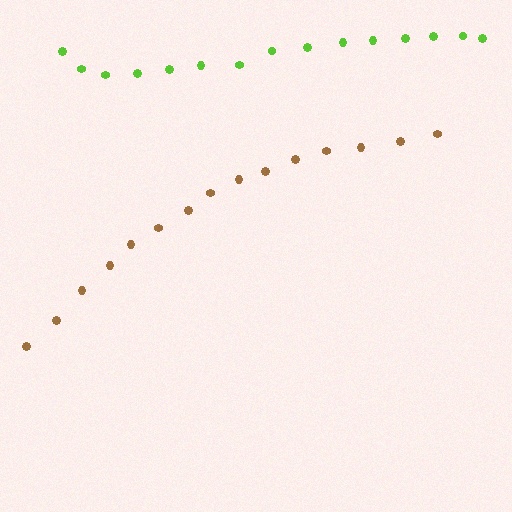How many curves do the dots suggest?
There are 2 distinct paths.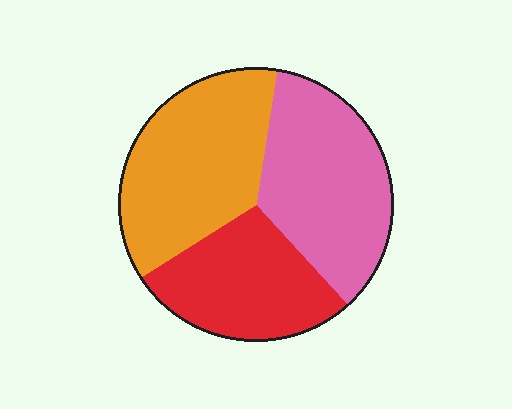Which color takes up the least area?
Red, at roughly 30%.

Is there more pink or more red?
Pink.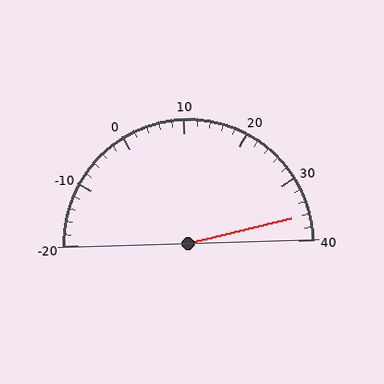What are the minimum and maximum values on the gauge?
The gauge ranges from -20 to 40.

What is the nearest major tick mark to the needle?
The nearest major tick mark is 40.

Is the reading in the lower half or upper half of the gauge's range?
The reading is in the upper half of the range (-20 to 40).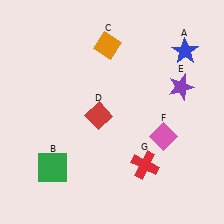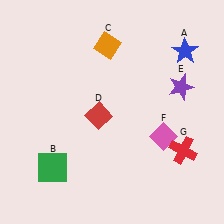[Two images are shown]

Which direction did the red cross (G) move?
The red cross (G) moved right.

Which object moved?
The red cross (G) moved right.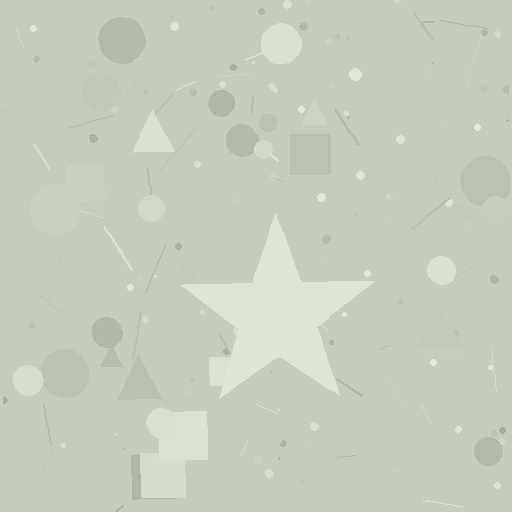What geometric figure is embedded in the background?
A star is embedded in the background.